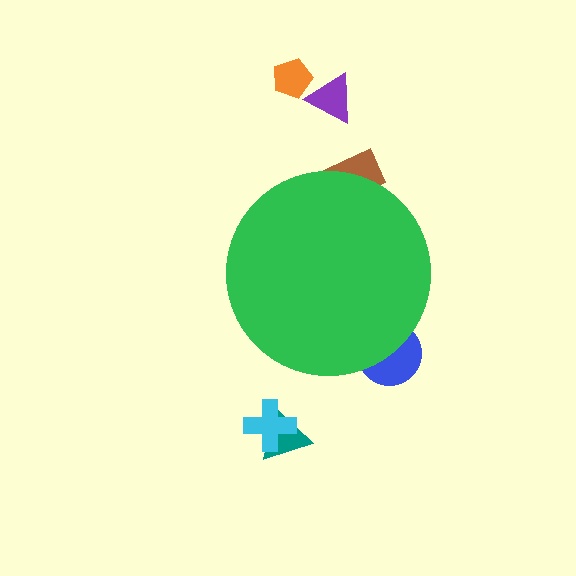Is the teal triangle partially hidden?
No, the teal triangle is fully visible.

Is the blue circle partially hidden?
Yes, the blue circle is partially hidden behind the green circle.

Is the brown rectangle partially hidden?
Yes, the brown rectangle is partially hidden behind the green circle.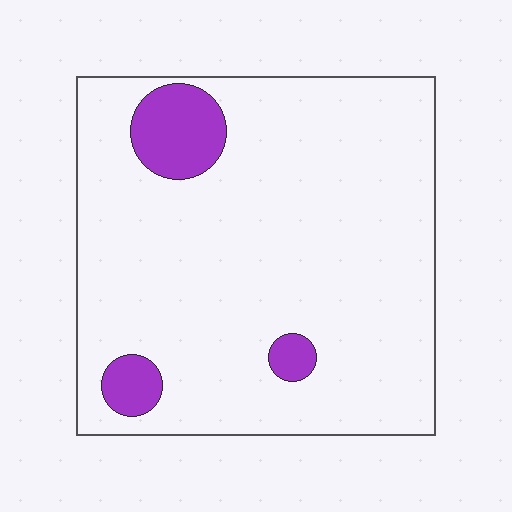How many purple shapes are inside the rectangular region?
3.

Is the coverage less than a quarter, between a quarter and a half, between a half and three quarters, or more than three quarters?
Less than a quarter.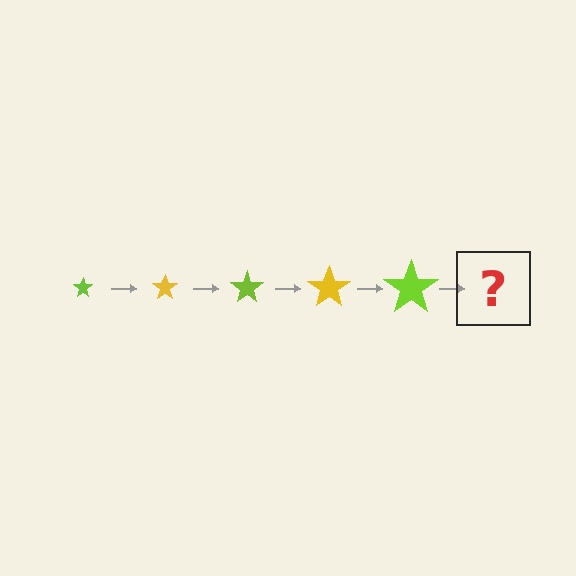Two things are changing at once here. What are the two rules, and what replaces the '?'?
The two rules are that the star grows larger each step and the color cycles through lime and yellow. The '?' should be a yellow star, larger than the previous one.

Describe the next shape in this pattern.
It should be a yellow star, larger than the previous one.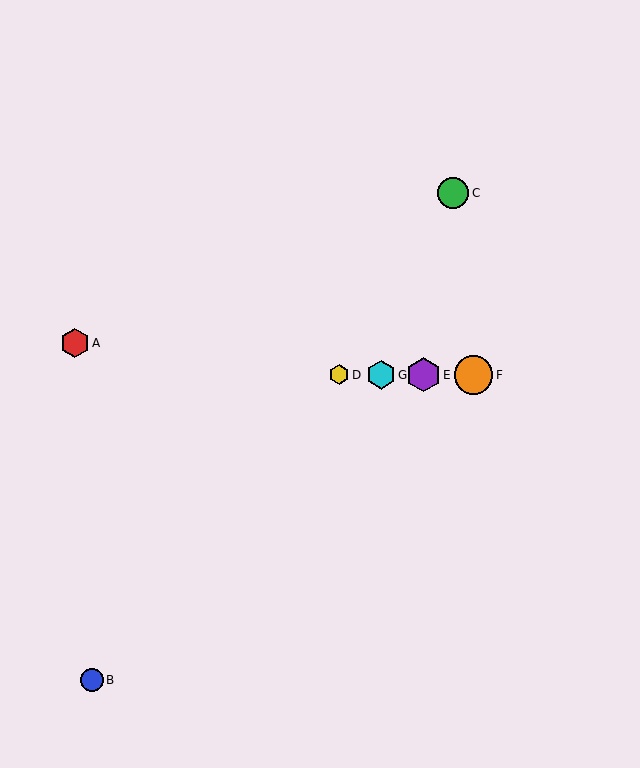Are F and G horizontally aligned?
Yes, both are at y≈375.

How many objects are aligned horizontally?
4 objects (D, E, F, G) are aligned horizontally.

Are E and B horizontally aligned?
No, E is at y≈375 and B is at y≈680.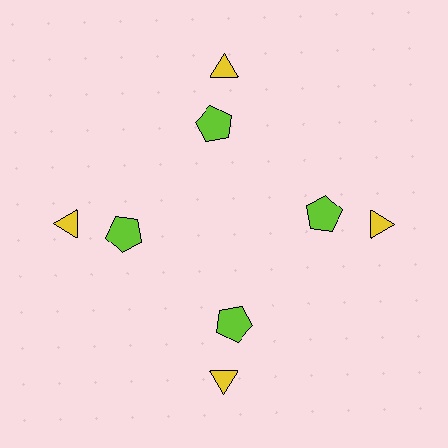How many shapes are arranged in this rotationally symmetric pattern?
There are 8 shapes, arranged in 4 groups of 2.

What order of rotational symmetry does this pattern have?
This pattern has 4-fold rotational symmetry.